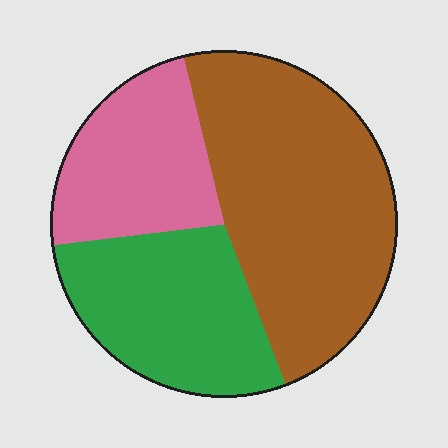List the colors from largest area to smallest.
From largest to smallest: brown, green, pink.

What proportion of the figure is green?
Green takes up about one quarter (1/4) of the figure.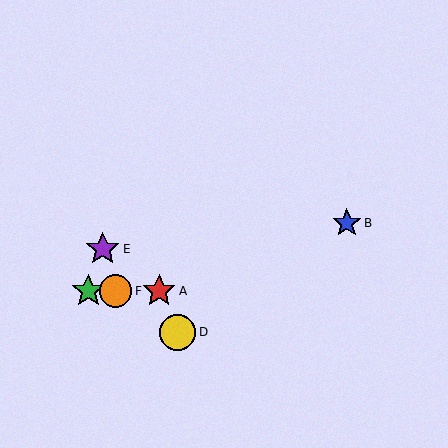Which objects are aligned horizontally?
Objects A, C, F are aligned horizontally.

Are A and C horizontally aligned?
Yes, both are at y≈291.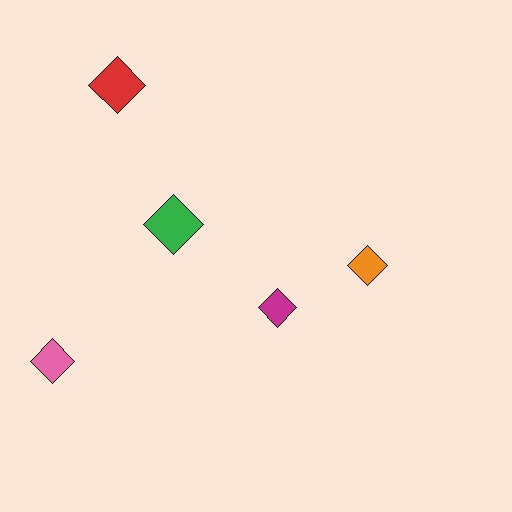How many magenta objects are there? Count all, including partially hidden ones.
There is 1 magenta object.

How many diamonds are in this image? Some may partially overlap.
There are 5 diamonds.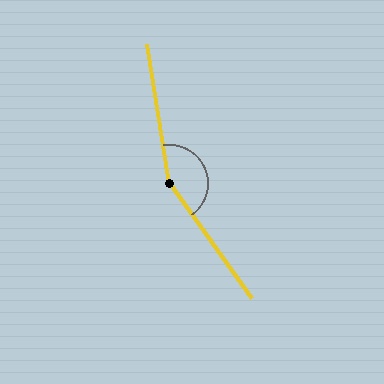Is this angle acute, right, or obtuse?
It is obtuse.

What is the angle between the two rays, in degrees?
Approximately 154 degrees.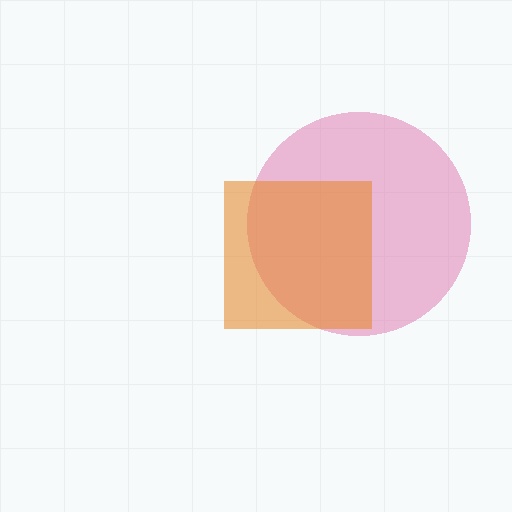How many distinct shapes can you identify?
There are 2 distinct shapes: a pink circle, an orange square.